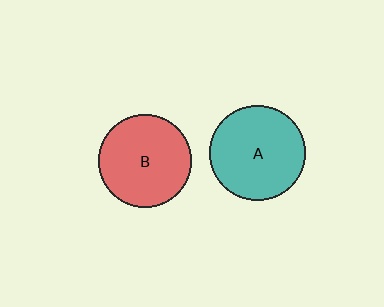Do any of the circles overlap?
No, none of the circles overlap.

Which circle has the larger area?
Circle A (teal).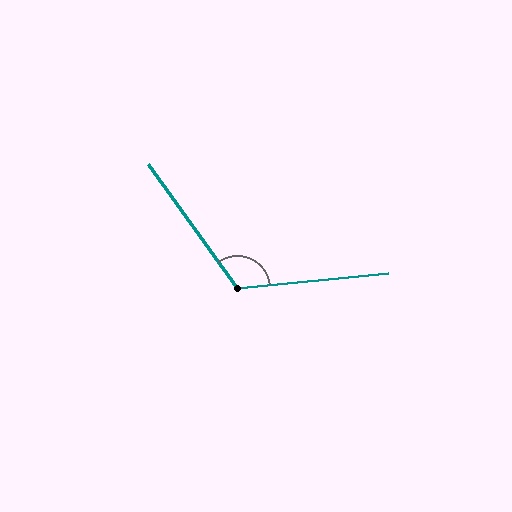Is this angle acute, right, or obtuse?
It is obtuse.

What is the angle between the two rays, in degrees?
Approximately 120 degrees.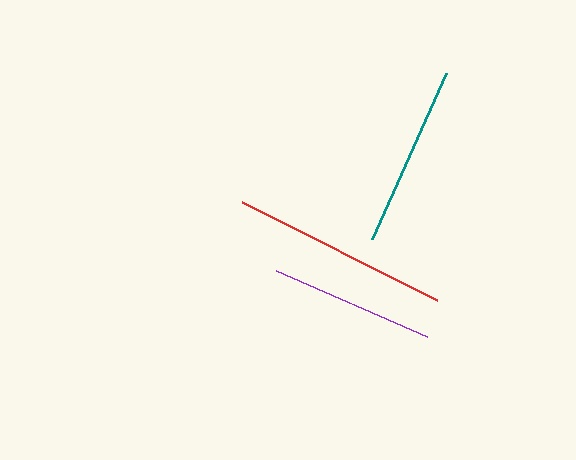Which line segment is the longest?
The red line is the longest at approximately 218 pixels.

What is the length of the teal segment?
The teal segment is approximately 182 pixels long.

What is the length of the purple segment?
The purple segment is approximately 165 pixels long.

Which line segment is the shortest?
The purple line is the shortest at approximately 165 pixels.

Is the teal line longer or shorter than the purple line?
The teal line is longer than the purple line.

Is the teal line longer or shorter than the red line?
The red line is longer than the teal line.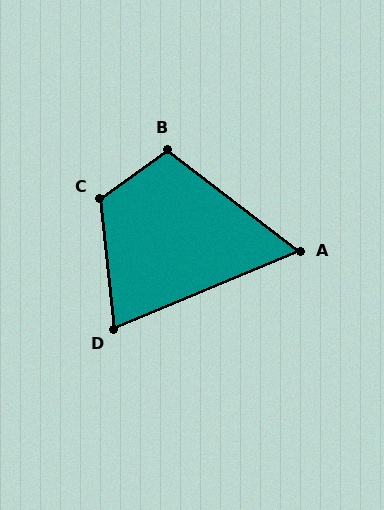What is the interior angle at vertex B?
Approximately 107 degrees (obtuse).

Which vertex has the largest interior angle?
C, at approximately 120 degrees.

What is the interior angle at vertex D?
Approximately 73 degrees (acute).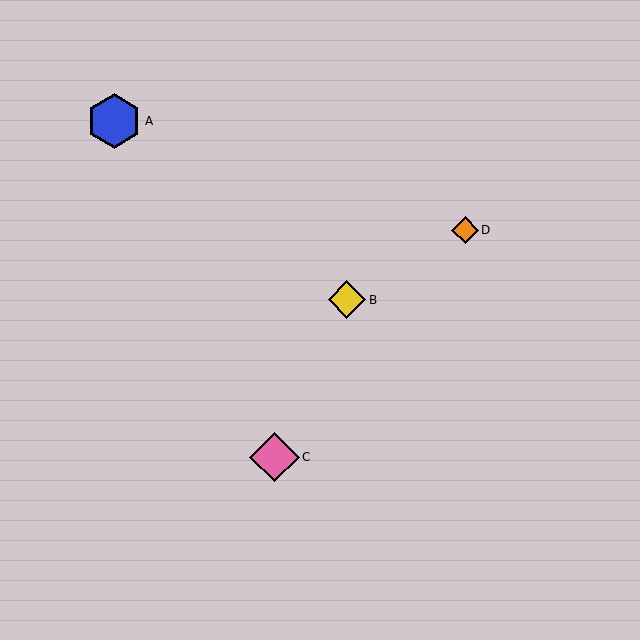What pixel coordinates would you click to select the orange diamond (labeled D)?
Click at (465, 230) to select the orange diamond D.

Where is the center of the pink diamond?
The center of the pink diamond is at (274, 457).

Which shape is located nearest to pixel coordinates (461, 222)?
The orange diamond (labeled D) at (465, 230) is nearest to that location.